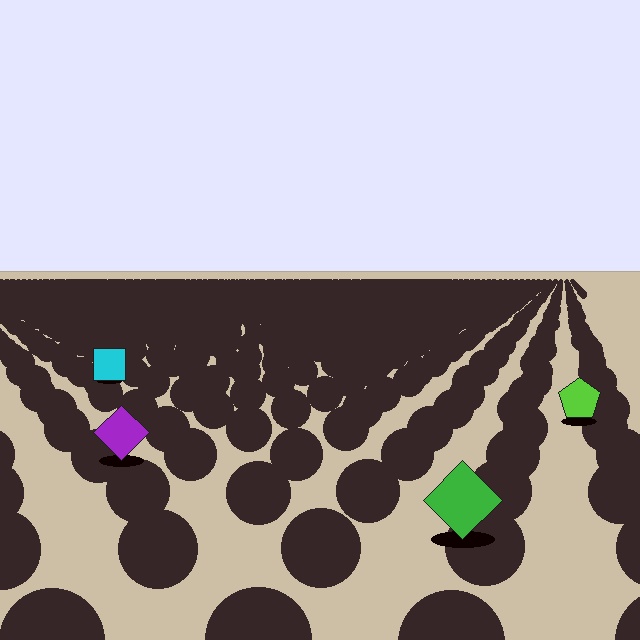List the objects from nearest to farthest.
From nearest to farthest: the green diamond, the purple diamond, the lime pentagon, the cyan square.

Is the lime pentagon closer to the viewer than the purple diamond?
No. The purple diamond is closer — you can tell from the texture gradient: the ground texture is coarser near it.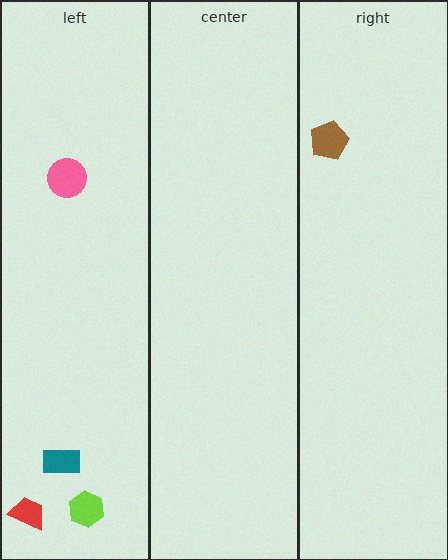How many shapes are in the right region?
1.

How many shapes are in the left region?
4.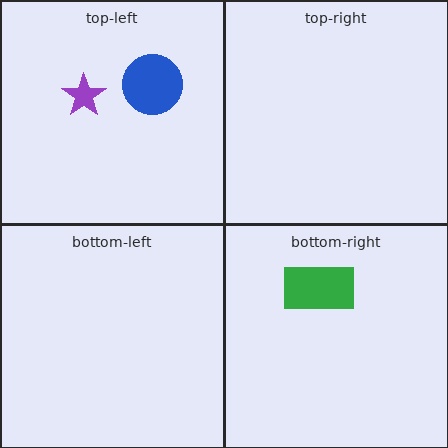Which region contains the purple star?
The top-left region.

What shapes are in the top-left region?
The blue circle, the purple star.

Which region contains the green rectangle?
The bottom-right region.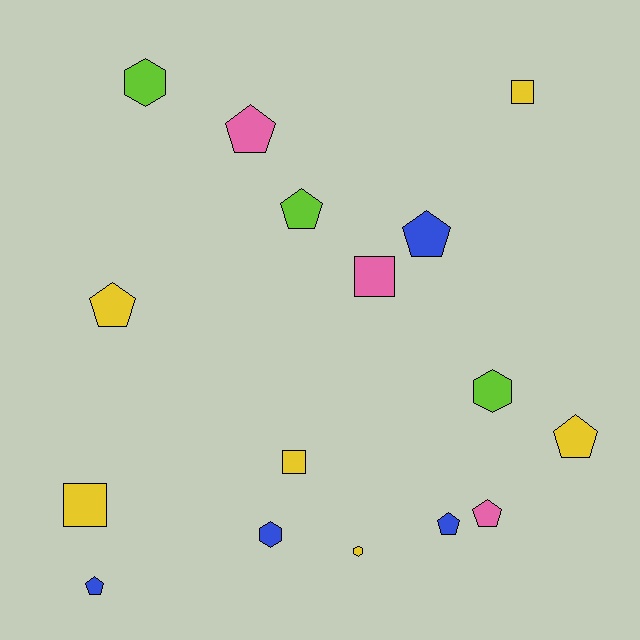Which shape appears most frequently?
Pentagon, with 8 objects.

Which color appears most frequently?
Yellow, with 6 objects.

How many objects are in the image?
There are 16 objects.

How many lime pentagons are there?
There is 1 lime pentagon.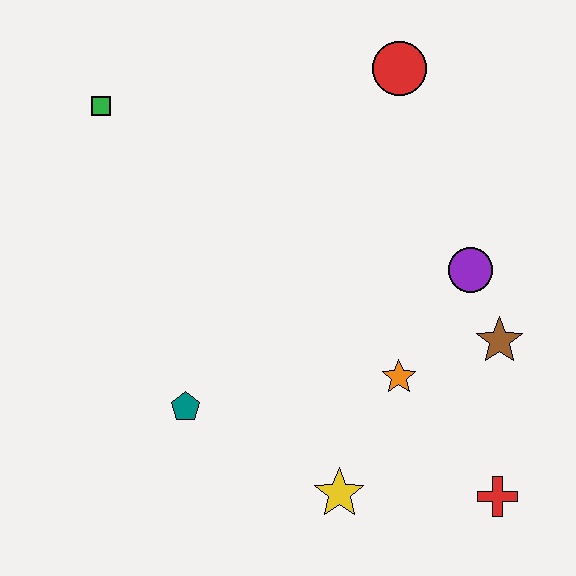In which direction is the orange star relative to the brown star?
The orange star is to the left of the brown star.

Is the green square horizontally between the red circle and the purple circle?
No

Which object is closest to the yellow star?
The orange star is closest to the yellow star.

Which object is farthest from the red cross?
The green square is farthest from the red cross.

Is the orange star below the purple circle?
Yes